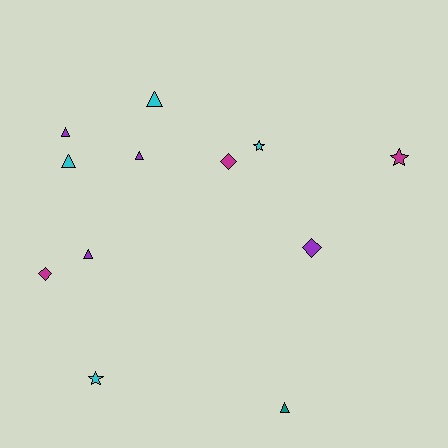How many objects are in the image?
There are 12 objects.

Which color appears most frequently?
Cyan, with 4 objects.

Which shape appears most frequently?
Triangle, with 6 objects.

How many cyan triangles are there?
There are 2 cyan triangles.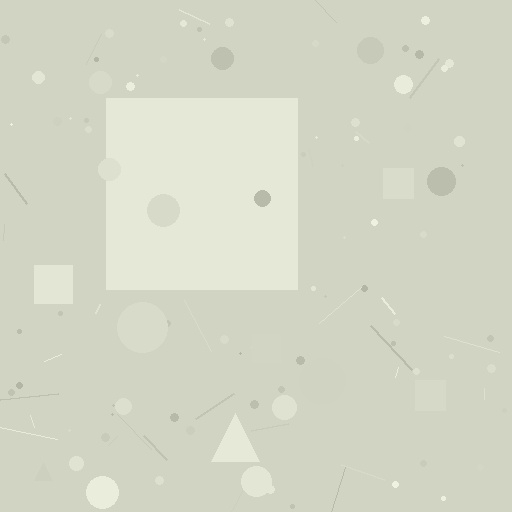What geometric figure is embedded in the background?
A square is embedded in the background.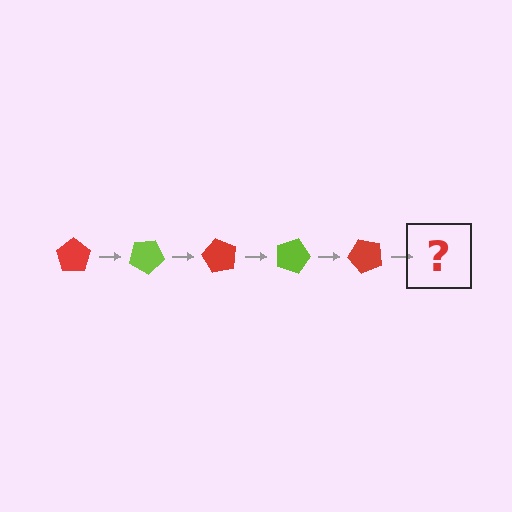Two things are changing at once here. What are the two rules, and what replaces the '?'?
The two rules are that it rotates 30 degrees each step and the color cycles through red and lime. The '?' should be a lime pentagon, rotated 150 degrees from the start.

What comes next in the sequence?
The next element should be a lime pentagon, rotated 150 degrees from the start.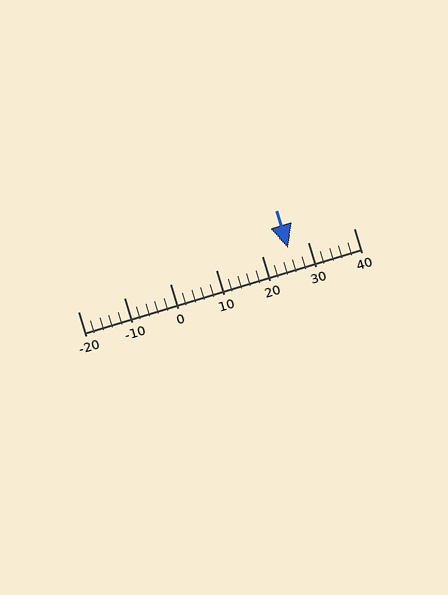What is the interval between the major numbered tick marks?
The major tick marks are spaced 10 units apart.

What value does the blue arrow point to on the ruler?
The blue arrow points to approximately 26.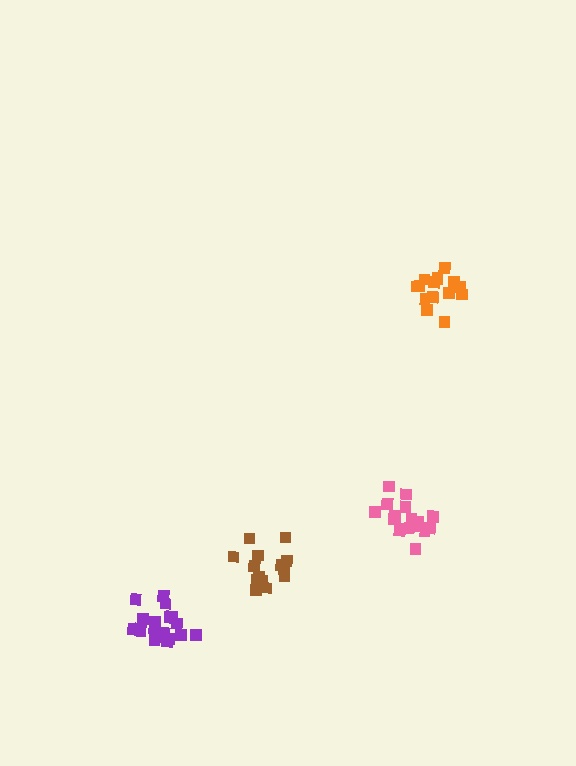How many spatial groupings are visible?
There are 4 spatial groupings.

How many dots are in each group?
Group 1: 14 dots, Group 2: 17 dots, Group 3: 20 dots, Group 4: 14 dots (65 total).